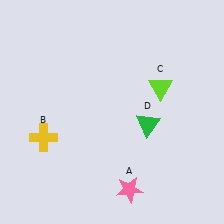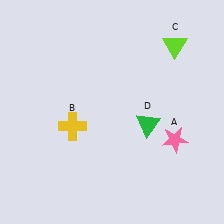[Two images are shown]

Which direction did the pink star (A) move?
The pink star (A) moved up.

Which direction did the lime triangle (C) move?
The lime triangle (C) moved up.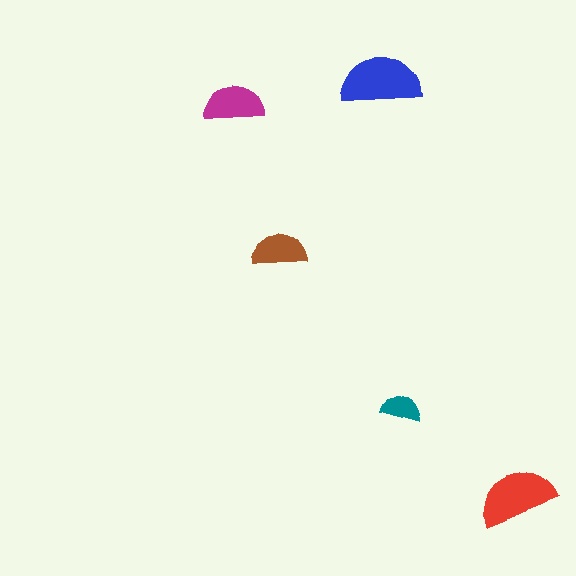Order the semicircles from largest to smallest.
the blue one, the red one, the magenta one, the brown one, the teal one.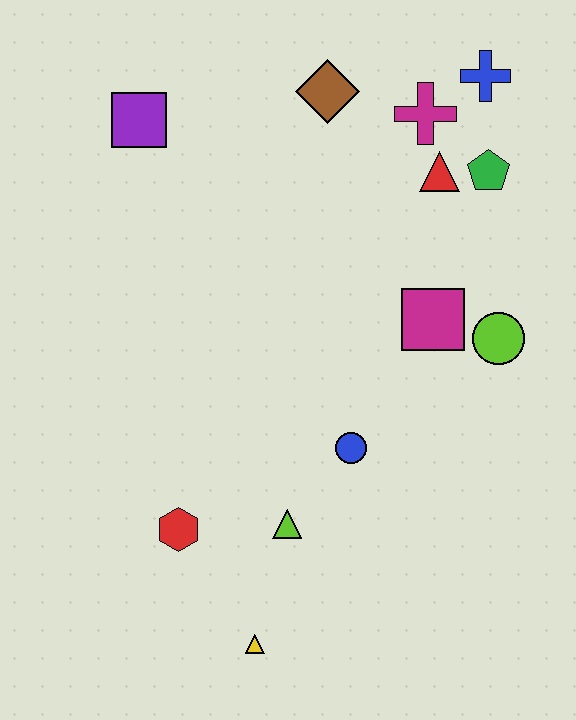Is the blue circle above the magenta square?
No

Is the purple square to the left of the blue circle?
Yes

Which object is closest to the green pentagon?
The red triangle is closest to the green pentagon.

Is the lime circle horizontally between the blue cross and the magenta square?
No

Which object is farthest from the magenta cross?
The yellow triangle is farthest from the magenta cross.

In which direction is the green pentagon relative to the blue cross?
The green pentagon is below the blue cross.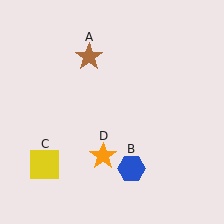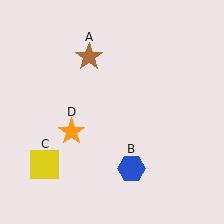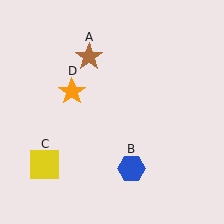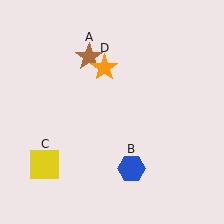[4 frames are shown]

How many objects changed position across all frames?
1 object changed position: orange star (object D).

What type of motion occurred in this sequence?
The orange star (object D) rotated clockwise around the center of the scene.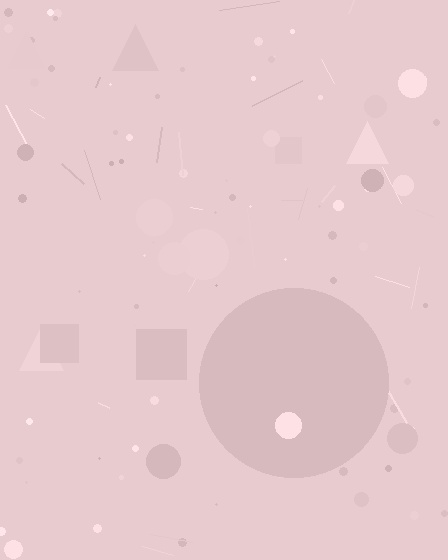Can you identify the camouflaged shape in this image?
The camouflaged shape is a circle.